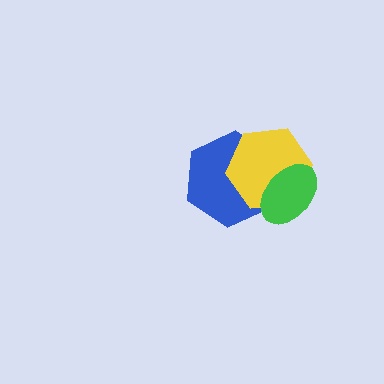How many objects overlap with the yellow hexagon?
2 objects overlap with the yellow hexagon.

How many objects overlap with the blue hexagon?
2 objects overlap with the blue hexagon.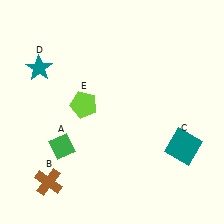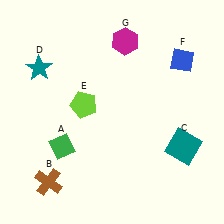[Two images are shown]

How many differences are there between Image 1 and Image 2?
There are 2 differences between the two images.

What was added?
A blue diamond (F), a magenta hexagon (G) were added in Image 2.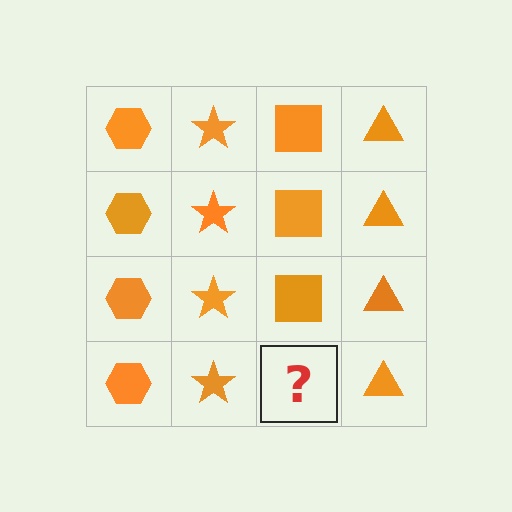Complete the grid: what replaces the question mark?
The question mark should be replaced with an orange square.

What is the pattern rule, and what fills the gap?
The rule is that each column has a consistent shape. The gap should be filled with an orange square.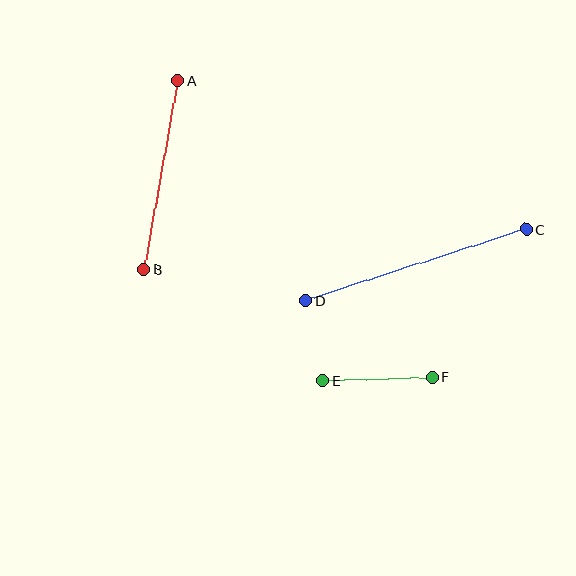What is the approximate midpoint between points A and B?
The midpoint is at approximately (161, 175) pixels.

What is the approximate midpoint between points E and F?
The midpoint is at approximately (378, 379) pixels.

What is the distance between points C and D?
The distance is approximately 232 pixels.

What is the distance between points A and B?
The distance is approximately 192 pixels.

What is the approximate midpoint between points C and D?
The midpoint is at approximately (416, 265) pixels.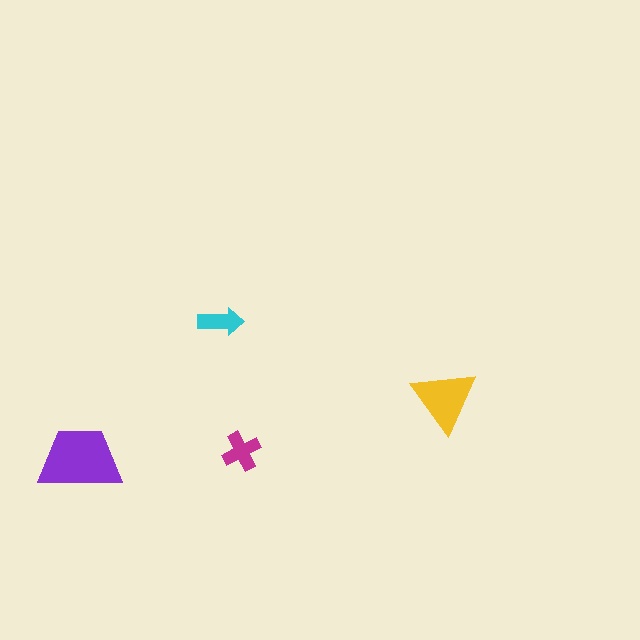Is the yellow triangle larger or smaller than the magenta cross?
Larger.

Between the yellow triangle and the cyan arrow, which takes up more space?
The yellow triangle.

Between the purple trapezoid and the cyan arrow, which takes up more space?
The purple trapezoid.